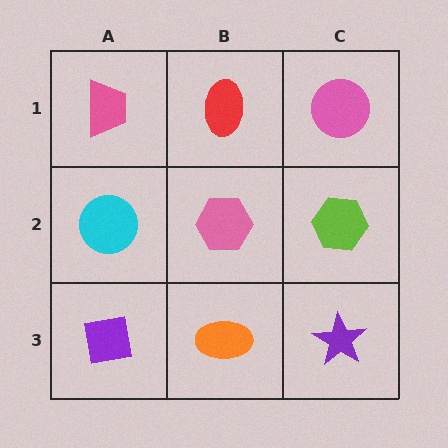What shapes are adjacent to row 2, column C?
A pink circle (row 1, column C), a purple star (row 3, column C), a pink hexagon (row 2, column B).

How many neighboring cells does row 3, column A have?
2.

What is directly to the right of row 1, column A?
A red ellipse.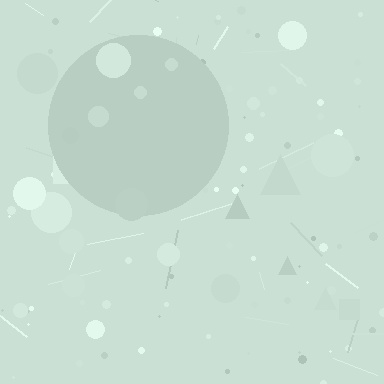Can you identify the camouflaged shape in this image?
The camouflaged shape is a circle.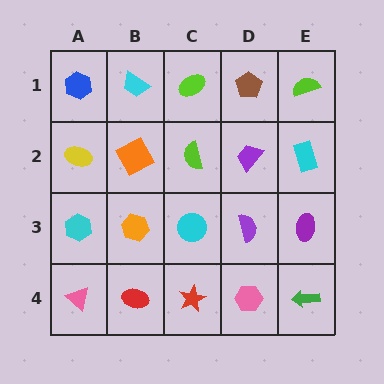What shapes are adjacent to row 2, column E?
A lime semicircle (row 1, column E), a purple ellipse (row 3, column E), a purple trapezoid (row 2, column D).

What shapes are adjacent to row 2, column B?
A cyan trapezoid (row 1, column B), an orange hexagon (row 3, column B), a yellow ellipse (row 2, column A), a lime semicircle (row 2, column C).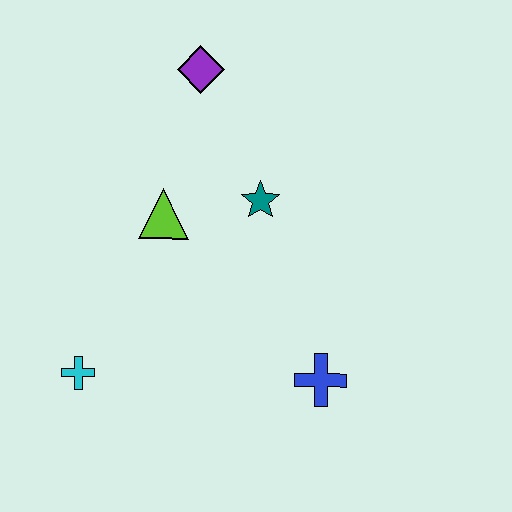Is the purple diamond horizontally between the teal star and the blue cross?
No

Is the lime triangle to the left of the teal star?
Yes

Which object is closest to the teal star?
The lime triangle is closest to the teal star.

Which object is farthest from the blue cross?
The purple diamond is farthest from the blue cross.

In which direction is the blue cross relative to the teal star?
The blue cross is below the teal star.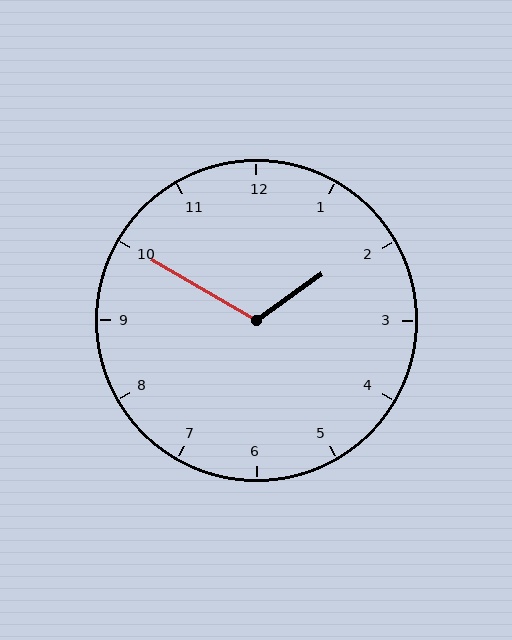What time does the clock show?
1:50.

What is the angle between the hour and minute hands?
Approximately 115 degrees.